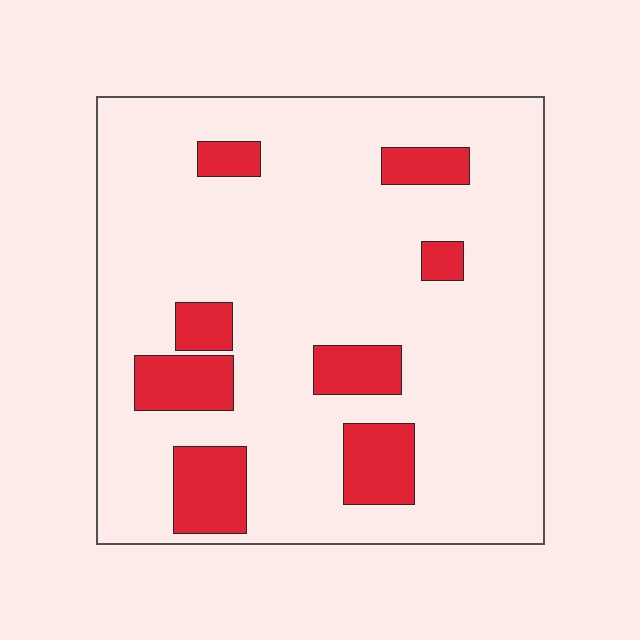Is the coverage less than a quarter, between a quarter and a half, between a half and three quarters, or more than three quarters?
Less than a quarter.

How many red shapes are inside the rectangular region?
8.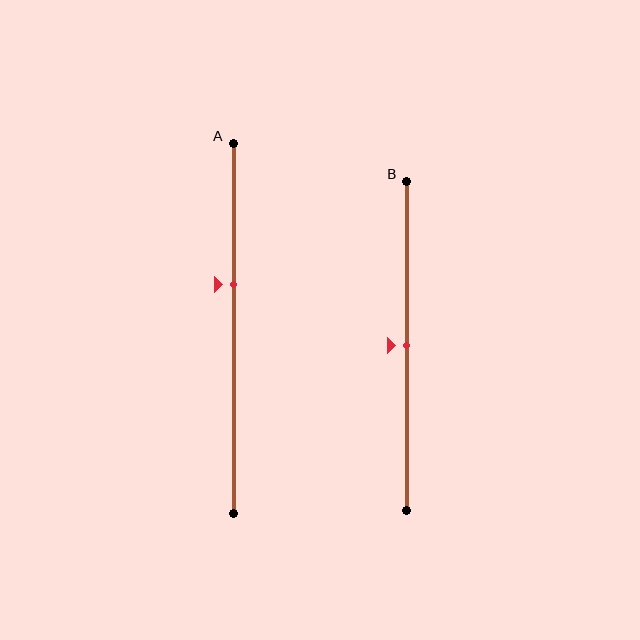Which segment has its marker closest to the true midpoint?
Segment B has its marker closest to the true midpoint.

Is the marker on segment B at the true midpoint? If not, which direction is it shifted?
Yes, the marker on segment B is at the true midpoint.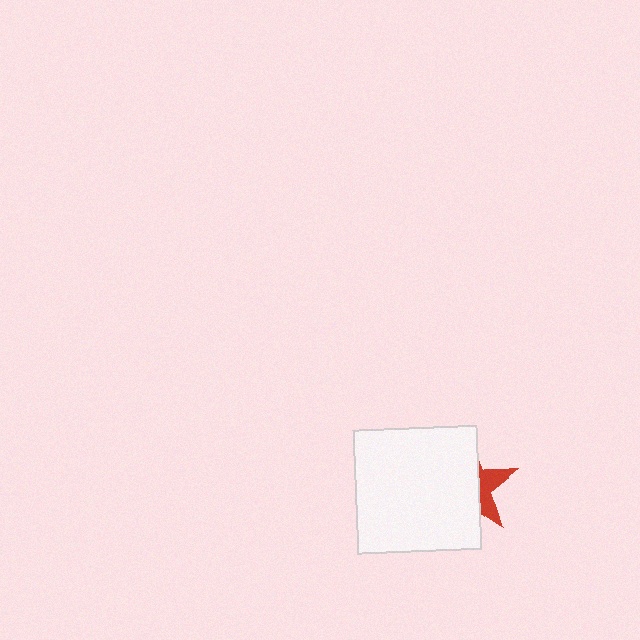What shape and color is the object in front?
The object in front is a white square.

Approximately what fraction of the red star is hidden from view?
Roughly 68% of the red star is hidden behind the white square.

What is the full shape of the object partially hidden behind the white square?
The partially hidden object is a red star.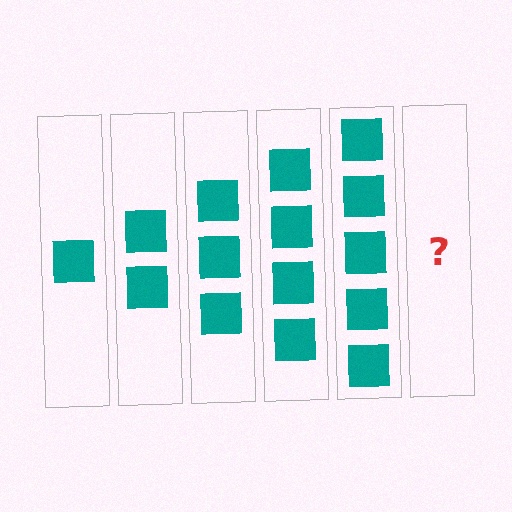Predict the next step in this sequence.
The next step is 6 squares.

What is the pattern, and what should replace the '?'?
The pattern is that each step adds one more square. The '?' should be 6 squares.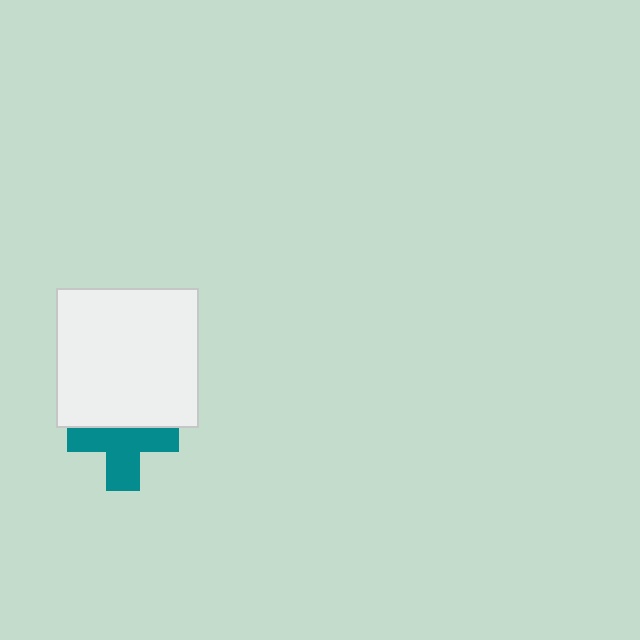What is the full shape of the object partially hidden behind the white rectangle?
The partially hidden object is a teal cross.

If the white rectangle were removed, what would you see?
You would see the complete teal cross.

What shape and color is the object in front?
The object in front is a white rectangle.